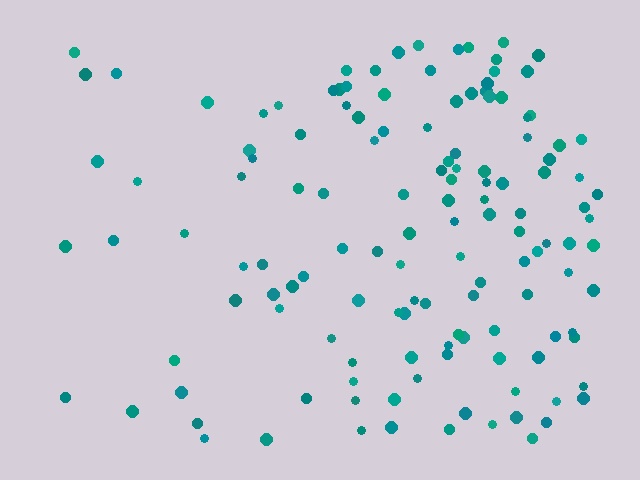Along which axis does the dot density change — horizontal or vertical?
Horizontal.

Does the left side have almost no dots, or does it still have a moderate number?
Still a moderate number, just noticeably fewer than the right.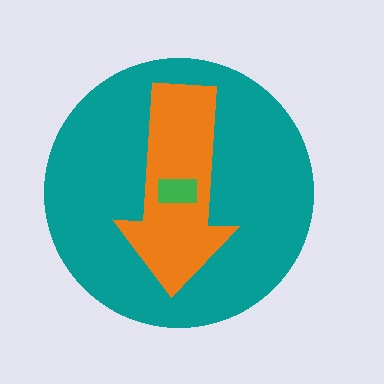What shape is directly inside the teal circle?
The orange arrow.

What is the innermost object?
The green rectangle.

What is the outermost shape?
The teal circle.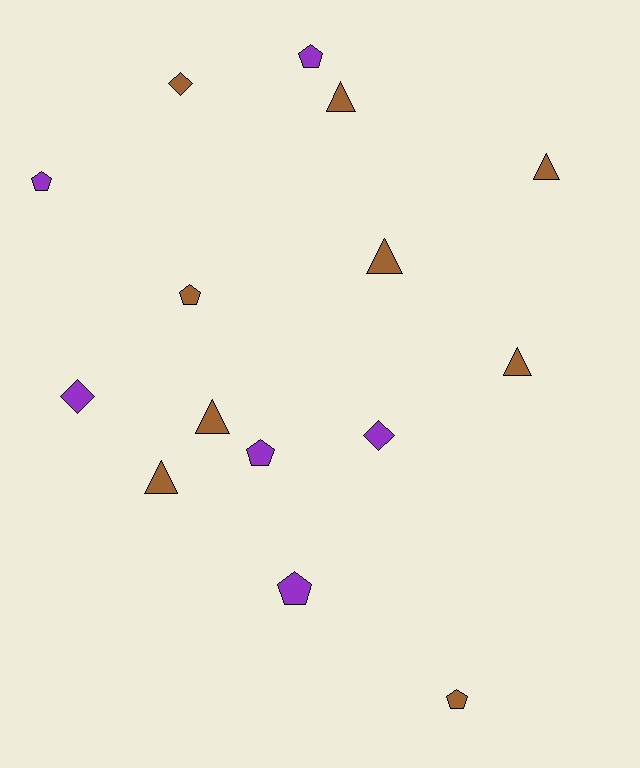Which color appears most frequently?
Brown, with 9 objects.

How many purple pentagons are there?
There are 4 purple pentagons.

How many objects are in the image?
There are 15 objects.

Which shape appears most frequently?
Pentagon, with 6 objects.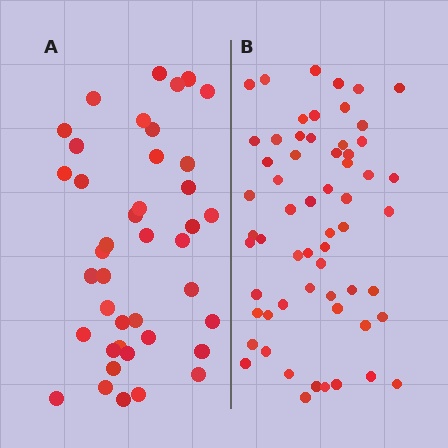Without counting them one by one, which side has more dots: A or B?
Region B (the right region) has more dots.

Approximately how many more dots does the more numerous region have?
Region B has approximately 20 more dots than region A.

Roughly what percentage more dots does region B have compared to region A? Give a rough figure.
About 45% more.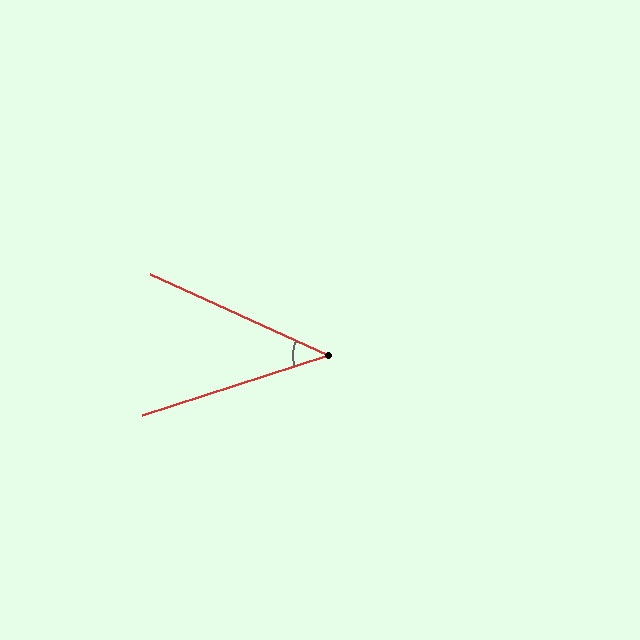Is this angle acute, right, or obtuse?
It is acute.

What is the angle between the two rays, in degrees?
Approximately 42 degrees.